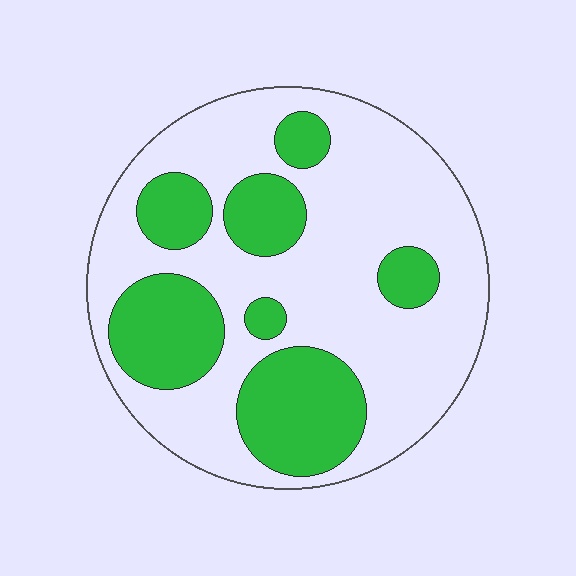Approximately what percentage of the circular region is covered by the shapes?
Approximately 30%.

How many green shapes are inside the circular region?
7.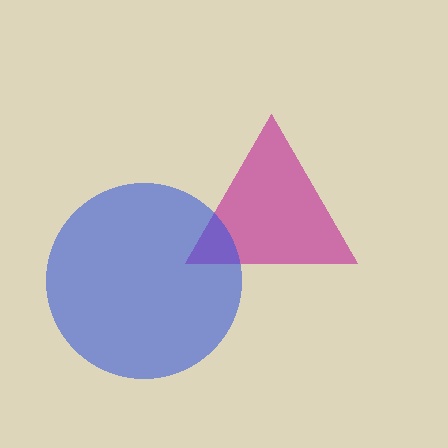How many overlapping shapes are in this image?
There are 2 overlapping shapes in the image.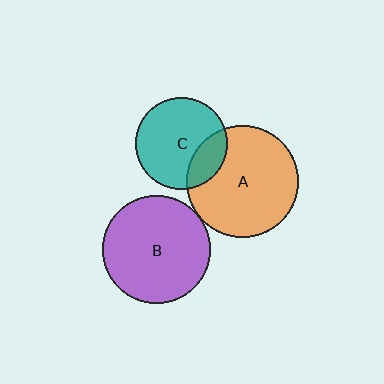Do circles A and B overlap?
Yes.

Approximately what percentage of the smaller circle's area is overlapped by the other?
Approximately 5%.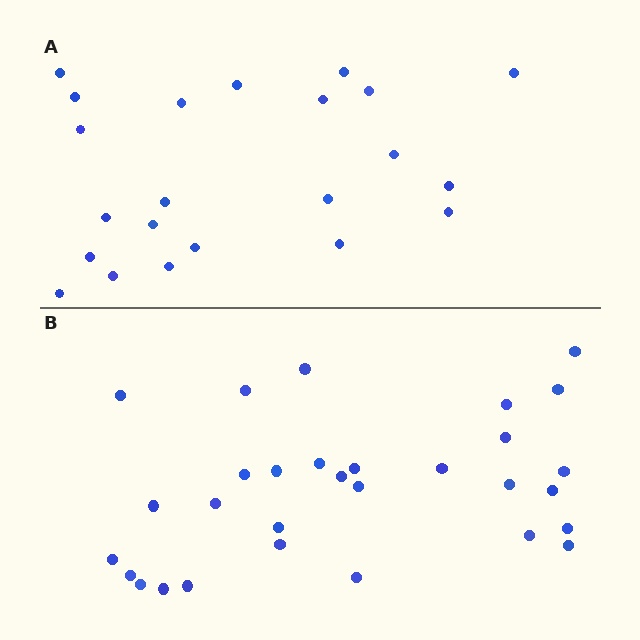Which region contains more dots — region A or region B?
Region B (the bottom region) has more dots.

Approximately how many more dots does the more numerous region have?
Region B has roughly 8 or so more dots than region A.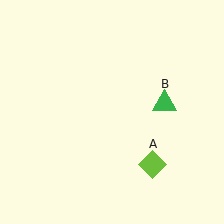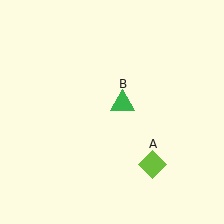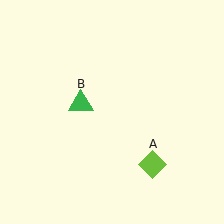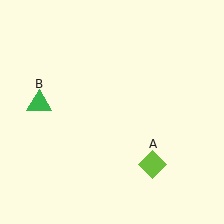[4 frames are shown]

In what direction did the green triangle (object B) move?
The green triangle (object B) moved left.